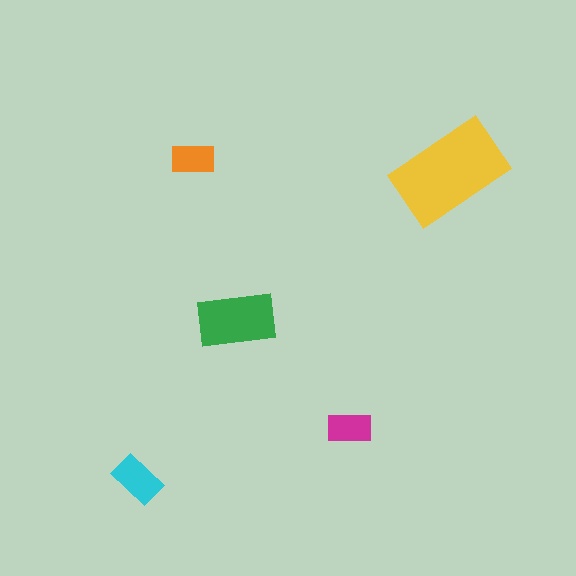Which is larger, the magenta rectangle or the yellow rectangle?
The yellow one.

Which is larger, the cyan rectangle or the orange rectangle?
The cyan one.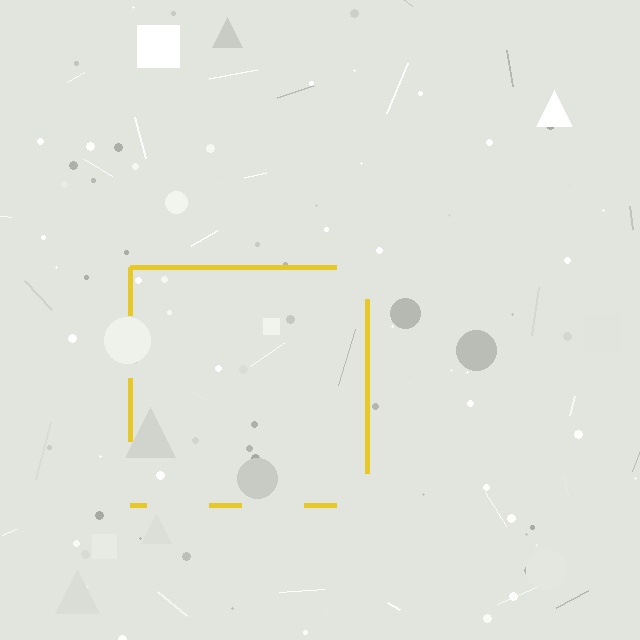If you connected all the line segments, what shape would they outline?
They would outline a square.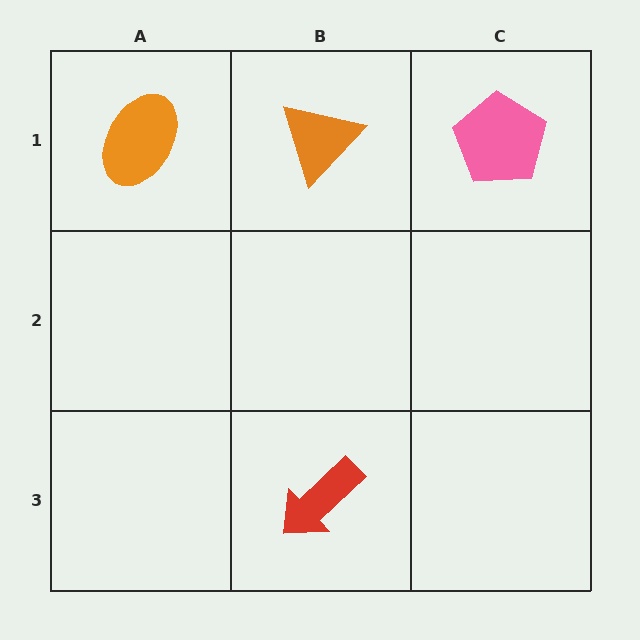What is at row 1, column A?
An orange ellipse.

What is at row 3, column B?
A red arrow.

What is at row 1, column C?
A pink pentagon.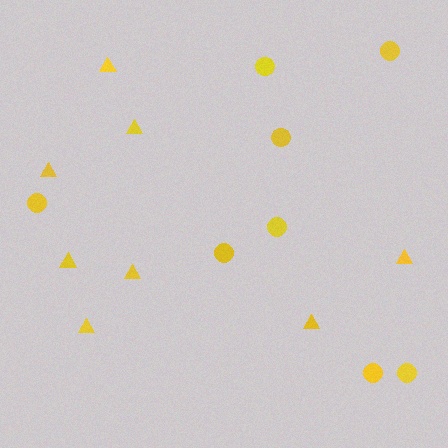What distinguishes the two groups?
There are 2 groups: one group of circles (8) and one group of triangles (8).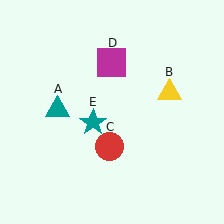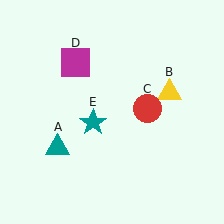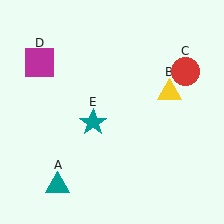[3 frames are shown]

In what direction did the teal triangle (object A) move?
The teal triangle (object A) moved down.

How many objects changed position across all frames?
3 objects changed position: teal triangle (object A), red circle (object C), magenta square (object D).